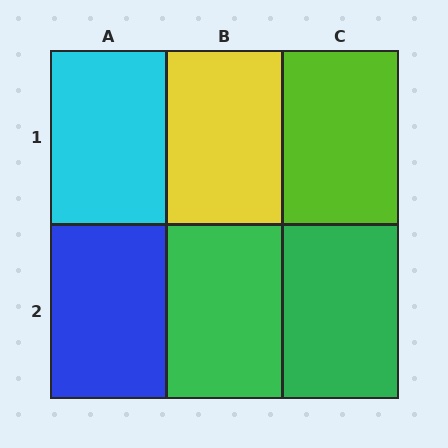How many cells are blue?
1 cell is blue.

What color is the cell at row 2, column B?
Green.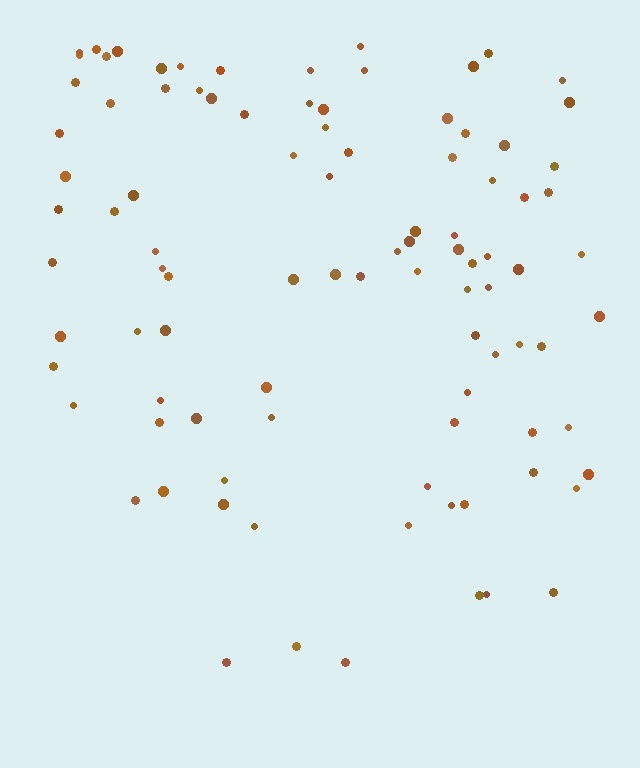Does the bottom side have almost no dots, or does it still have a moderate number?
Still a moderate number, just noticeably fewer than the top.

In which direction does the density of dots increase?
From bottom to top, with the top side densest.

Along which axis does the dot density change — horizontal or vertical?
Vertical.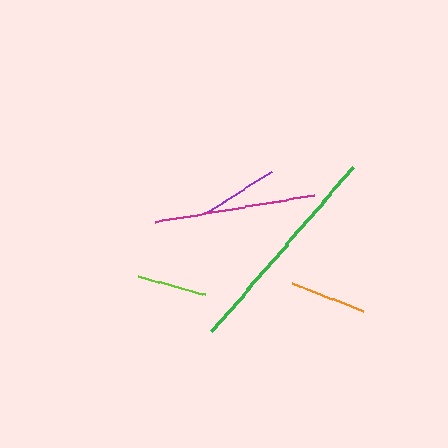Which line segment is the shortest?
The lime line is the shortest at approximately 69 pixels.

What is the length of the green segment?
The green segment is approximately 217 pixels long.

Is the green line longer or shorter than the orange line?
The green line is longer than the orange line.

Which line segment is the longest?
The green line is the longest at approximately 217 pixels.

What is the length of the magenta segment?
The magenta segment is approximately 161 pixels long.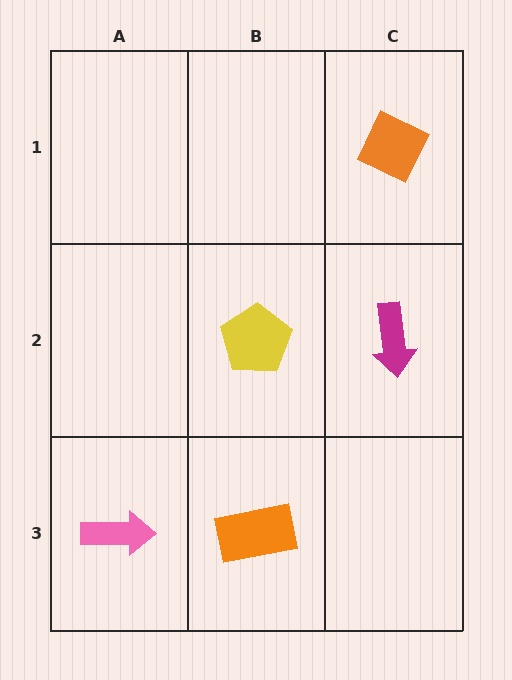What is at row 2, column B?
A yellow pentagon.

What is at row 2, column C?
A magenta arrow.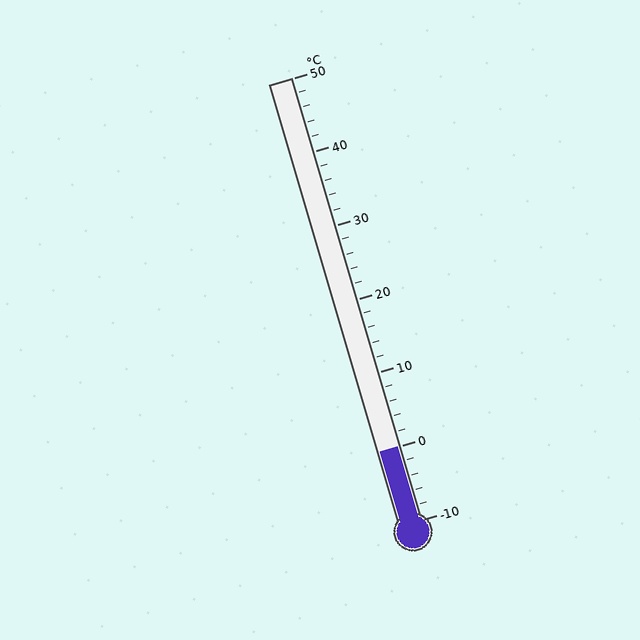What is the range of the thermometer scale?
The thermometer scale ranges from -10°C to 50°C.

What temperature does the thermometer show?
The thermometer shows approximately 0°C.